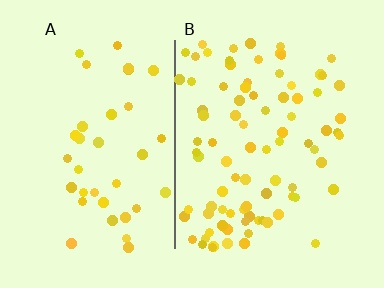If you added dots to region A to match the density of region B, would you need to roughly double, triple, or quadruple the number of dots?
Approximately double.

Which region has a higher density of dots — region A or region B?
B (the right).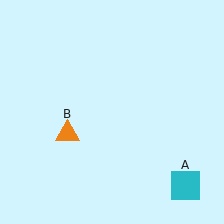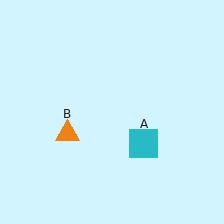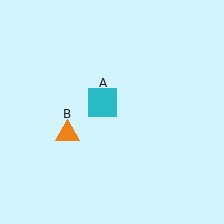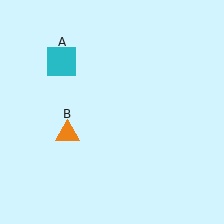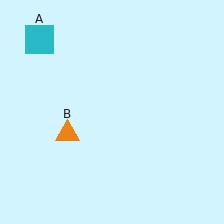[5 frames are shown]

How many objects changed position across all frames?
1 object changed position: cyan square (object A).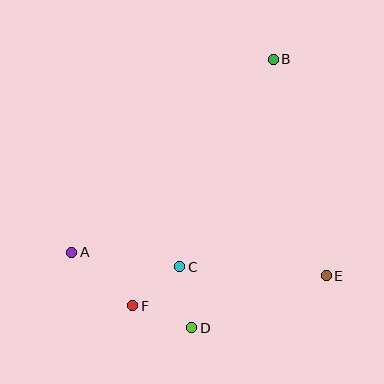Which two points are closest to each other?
Points C and F are closest to each other.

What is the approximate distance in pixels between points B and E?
The distance between B and E is approximately 223 pixels.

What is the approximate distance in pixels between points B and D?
The distance between B and D is approximately 280 pixels.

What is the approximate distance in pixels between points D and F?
The distance between D and F is approximately 63 pixels.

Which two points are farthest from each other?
Points B and F are farthest from each other.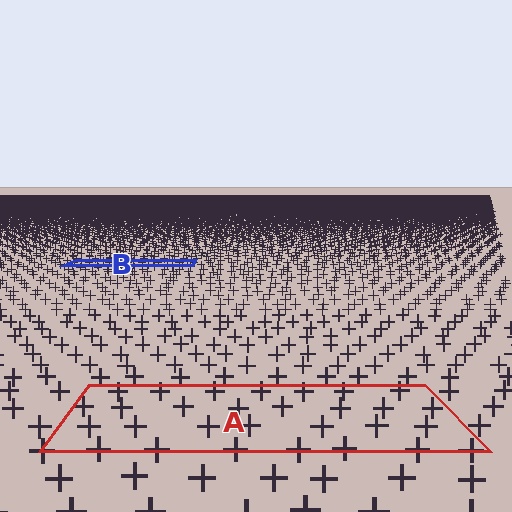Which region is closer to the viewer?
Region A is closer. The texture elements there are larger and more spread out.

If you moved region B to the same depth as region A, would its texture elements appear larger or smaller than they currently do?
They would appear larger. At a closer depth, the same texture elements are projected at a bigger on-screen size.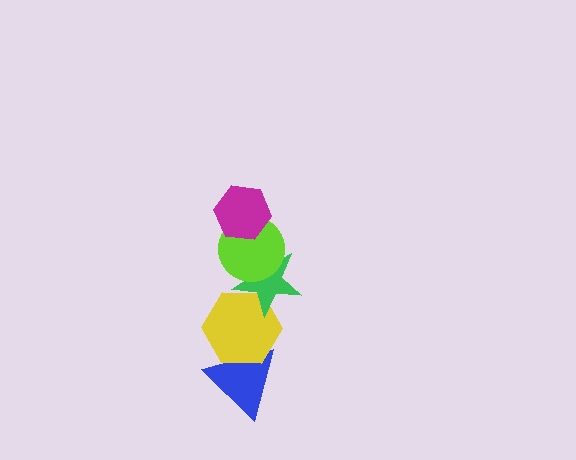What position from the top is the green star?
The green star is 3rd from the top.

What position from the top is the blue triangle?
The blue triangle is 5th from the top.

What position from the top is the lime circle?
The lime circle is 2nd from the top.